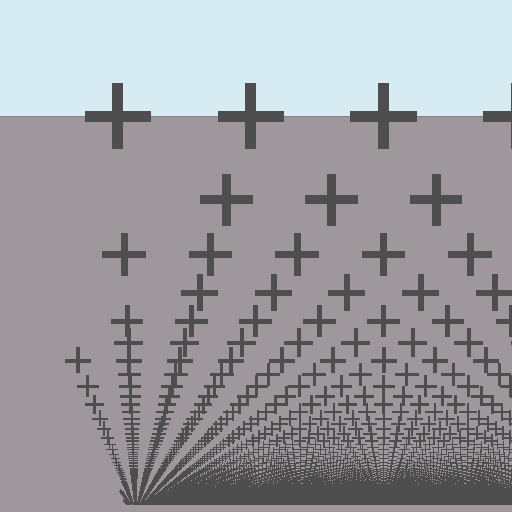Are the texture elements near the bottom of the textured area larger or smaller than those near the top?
Smaller. The gradient is inverted — elements near the bottom are smaller and denser.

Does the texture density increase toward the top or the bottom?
Density increases toward the bottom.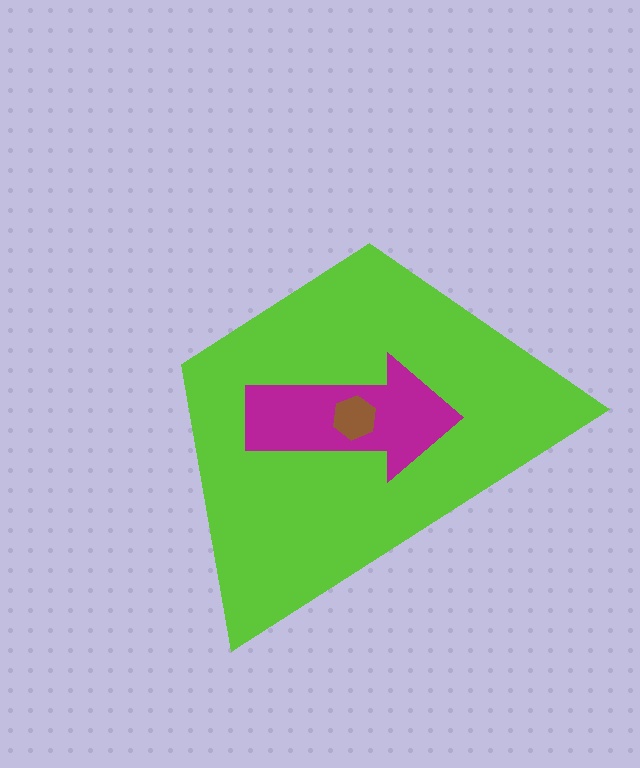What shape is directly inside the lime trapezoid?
The magenta arrow.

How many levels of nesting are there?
3.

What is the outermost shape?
The lime trapezoid.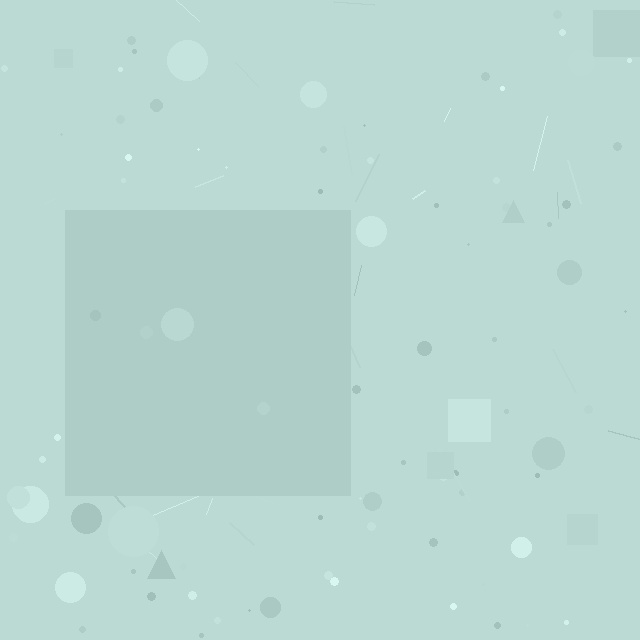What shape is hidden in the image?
A square is hidden in the image.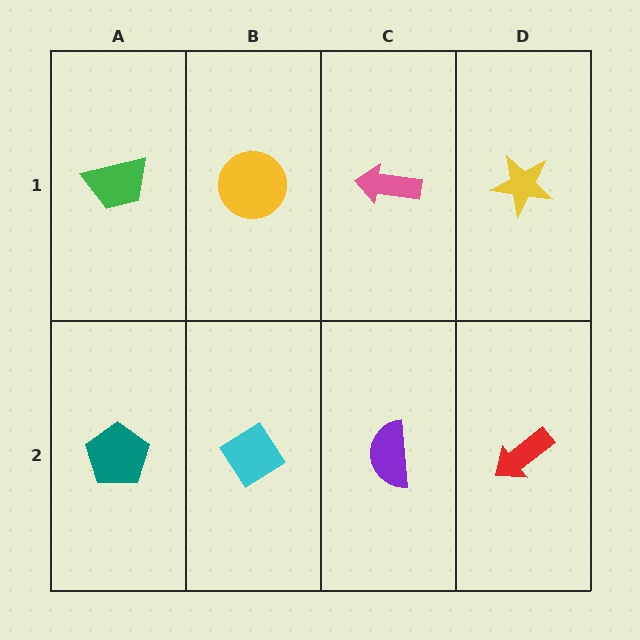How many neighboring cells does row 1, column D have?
2.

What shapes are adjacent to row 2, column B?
A yellow circle (row 1, column B), a teal pentagon (row 2, column A), a purple semicircle (row 2, column C).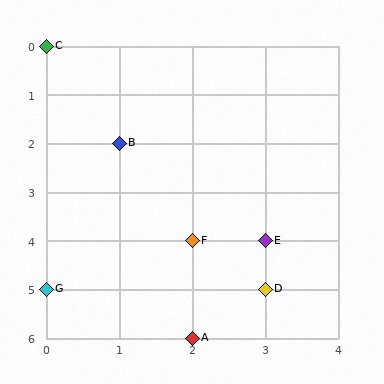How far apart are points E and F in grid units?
Points E and F are 1 column apart.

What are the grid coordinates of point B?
Point B is at grid coordinates (1, 2).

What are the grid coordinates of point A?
Point A is at grid coordinates (2, 6).